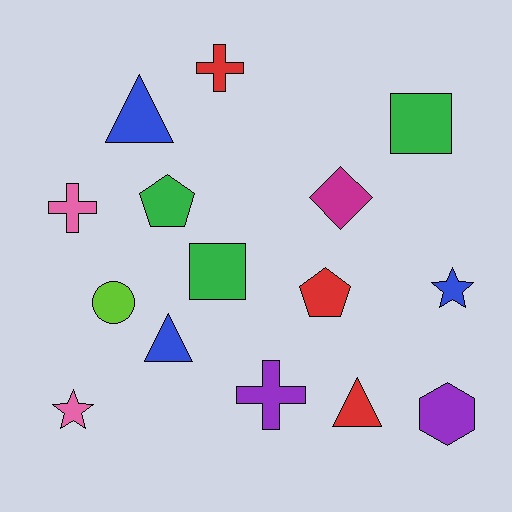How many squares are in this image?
There are 2 squares.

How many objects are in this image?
There are 15 objects.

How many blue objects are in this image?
There are 3 blue objects.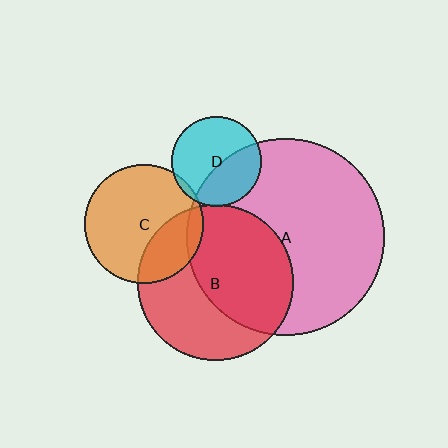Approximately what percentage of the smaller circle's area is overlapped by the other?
Approximately 5%.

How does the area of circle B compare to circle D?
Approximately 3.0 times.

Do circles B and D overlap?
Yes.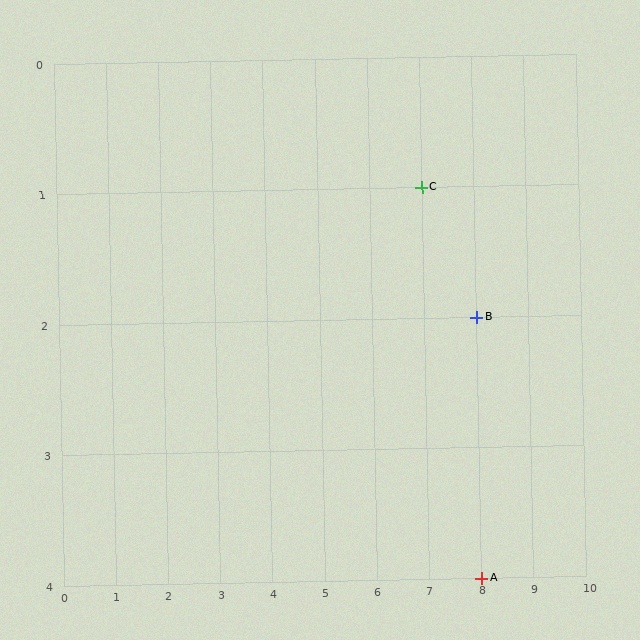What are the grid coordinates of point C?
Point C is at grid coordinates (7, 1).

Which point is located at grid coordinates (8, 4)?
Point A is at (8, 4).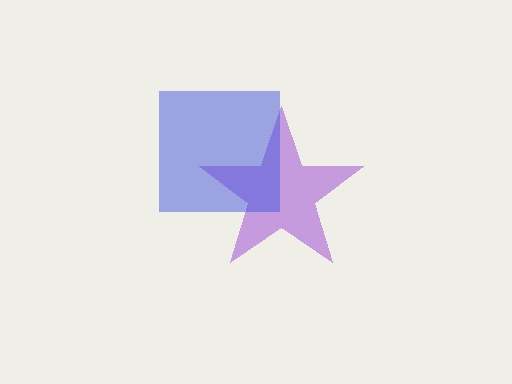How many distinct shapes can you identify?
There are 2 distinct shapes: a purple star, a blue square.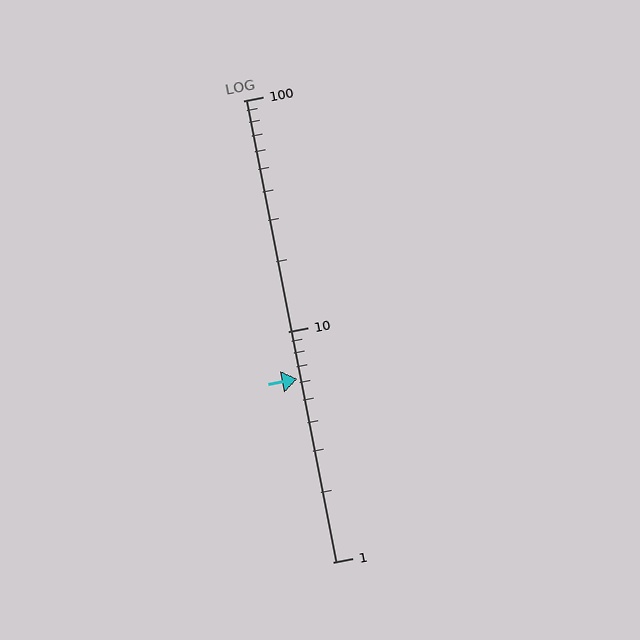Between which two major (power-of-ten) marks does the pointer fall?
The pointer is between 1 and 10.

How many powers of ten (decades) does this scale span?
The scale spans 2 decades, from 1 to 100.